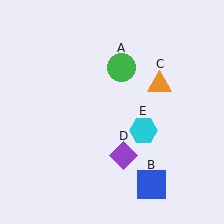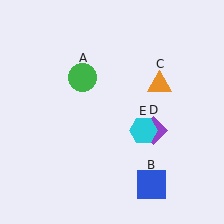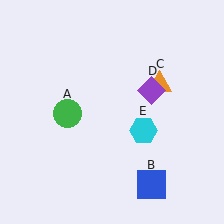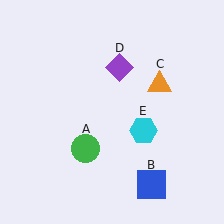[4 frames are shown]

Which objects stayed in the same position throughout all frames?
Blue square (object B) and orange triangle (object C) and cyan hexagon (object E) remained stationary.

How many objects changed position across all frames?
2 objects changed position: green circle (object A), purple diamond (object D).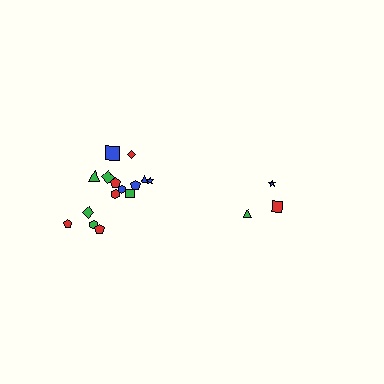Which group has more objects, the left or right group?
The left group.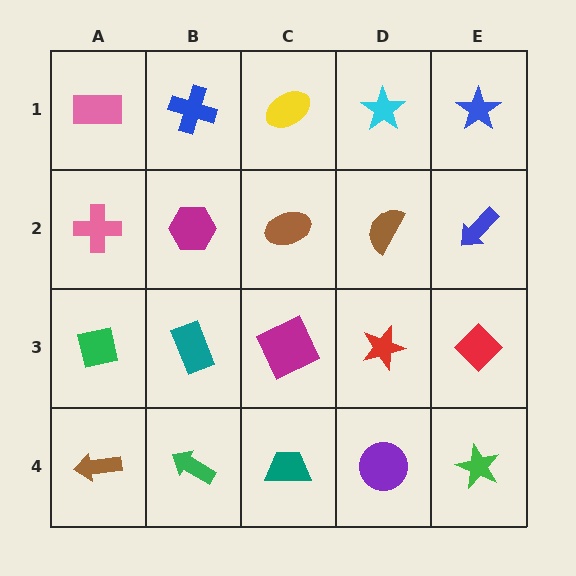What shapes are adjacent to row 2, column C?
A yellow ellipse (row 1, column C), a magenta square (row 3, column C), a magenta hexagon (row 2, column B), a brown semicircle (row 2, column D).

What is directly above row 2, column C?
A yellow ellipse.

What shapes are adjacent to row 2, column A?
A pink rectangle (row 1, column A), a green square (row 3, column A), a magenta hexagon (row 2, column B).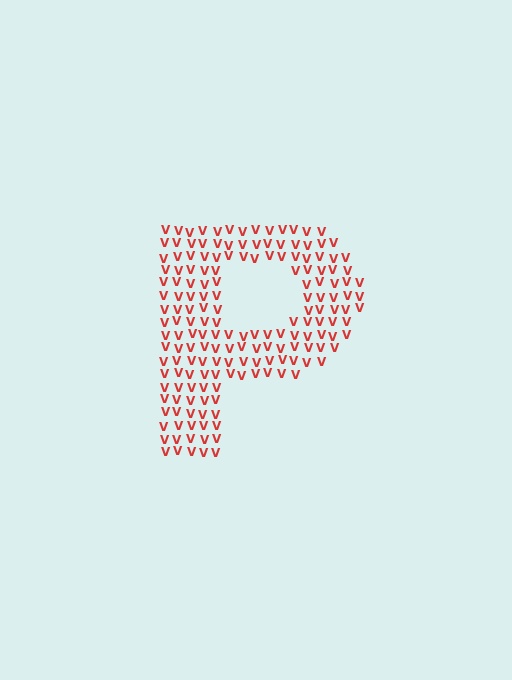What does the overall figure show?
The overall figure shows the letter P.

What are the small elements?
The small elements are letter V's.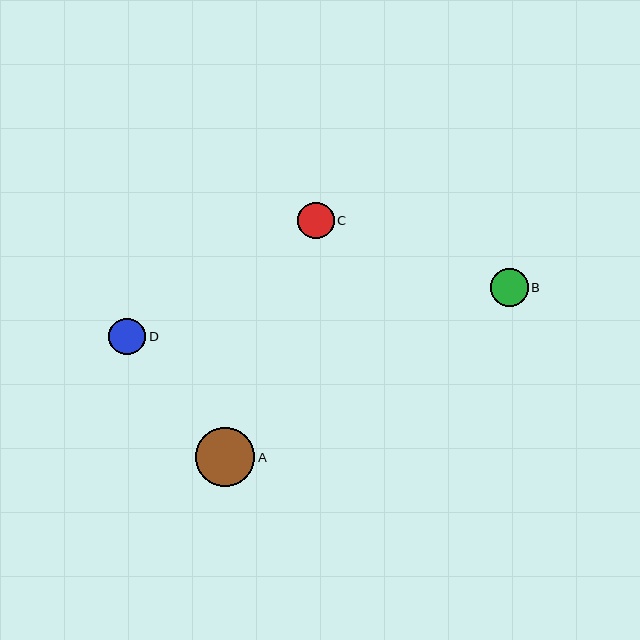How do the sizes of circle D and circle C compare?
Circle D and circle C are approximately the same size.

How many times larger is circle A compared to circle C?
Circle A is approximately 1.6 times the size of circle C.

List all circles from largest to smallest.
From largest to smallest: A, B, D, C.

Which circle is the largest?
Circle A is the largest with a size of approximately 59 pixels.